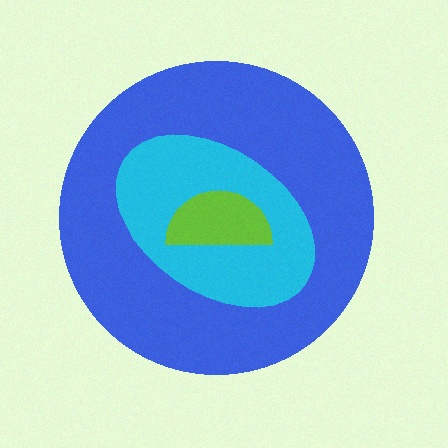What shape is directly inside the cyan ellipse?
The lime semicircle.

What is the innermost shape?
The lime semicircle.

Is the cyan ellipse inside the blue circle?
Yes.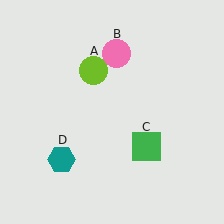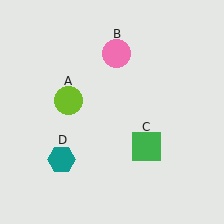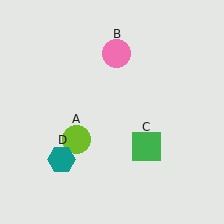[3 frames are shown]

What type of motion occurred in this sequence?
The lime circle (object A) rotated counterclockwise around the center of the scene.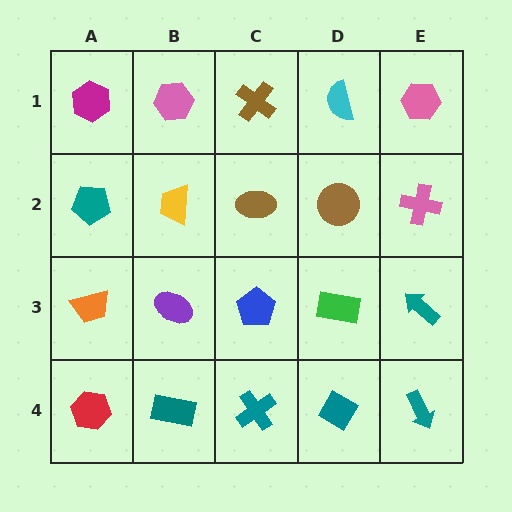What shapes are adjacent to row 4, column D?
A green rectangle (row 3, column D), a teal cross (row 4, column C), a teal arrow (row 4, column E).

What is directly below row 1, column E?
A pink cross.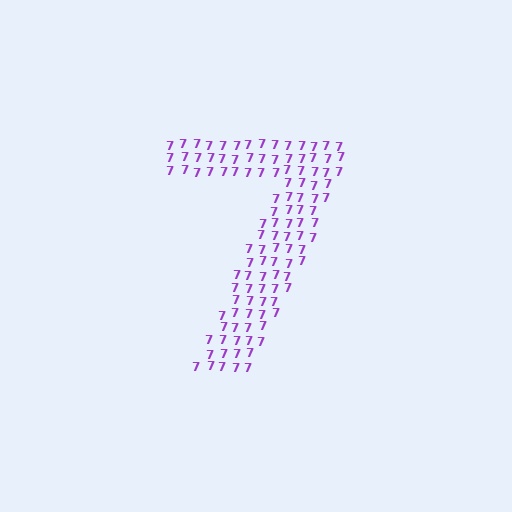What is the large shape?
The large shape is the digit 7.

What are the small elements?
The small elements are digit 7's.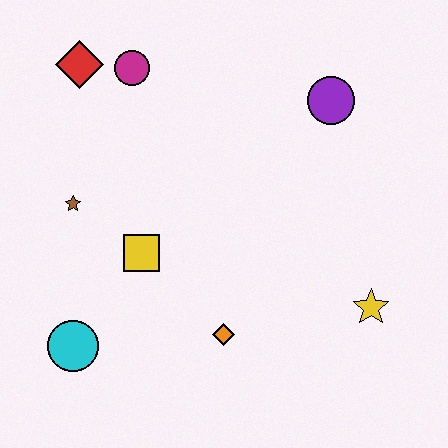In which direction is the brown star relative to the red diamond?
The brown star is below the red diamond.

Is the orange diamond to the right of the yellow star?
No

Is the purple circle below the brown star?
No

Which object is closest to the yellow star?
The orange diamond is closest to the yellow star.